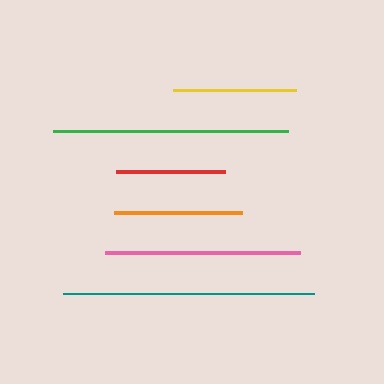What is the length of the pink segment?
The pink segment is approximately 195 pixels long.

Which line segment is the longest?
The teal line is the longest at approximately 251 pixels.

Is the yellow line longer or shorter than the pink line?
The pink line is longer than the yellow line.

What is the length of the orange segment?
The orange segment is approximately 128 pixels long.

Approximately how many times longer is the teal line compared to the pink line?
The teal line is approximately 1.3 times the length of the pink line.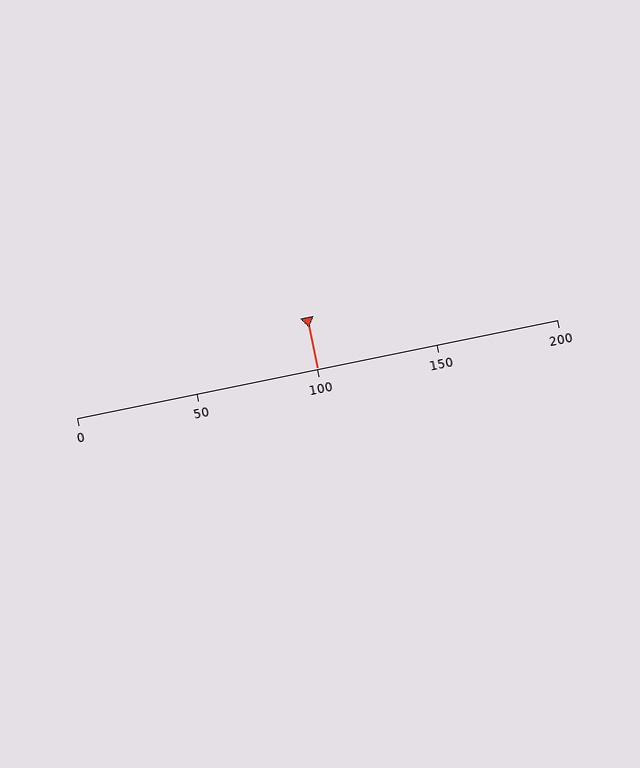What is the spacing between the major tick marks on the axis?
The major ticks are spaced 50 apart.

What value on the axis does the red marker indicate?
The marker indicates approximately 100.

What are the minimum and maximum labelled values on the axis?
The axis runs from 0 to 200.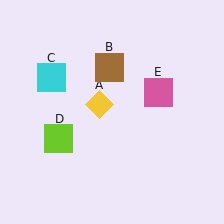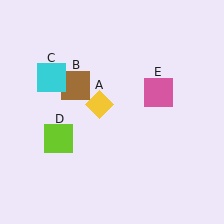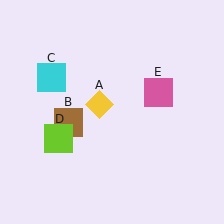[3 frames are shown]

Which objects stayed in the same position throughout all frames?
Yellow diamond (object A) and cyan square (object C) and lime square (object D) and pink square (object E) remained stationary.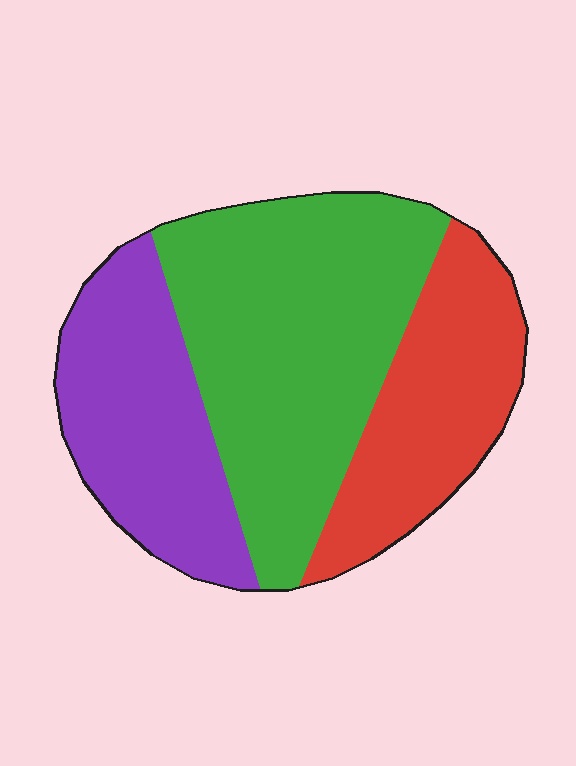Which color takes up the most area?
Green, at roughly 45%.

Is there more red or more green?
Green.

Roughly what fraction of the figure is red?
Red takes up about one quarter (1/4) of the figure.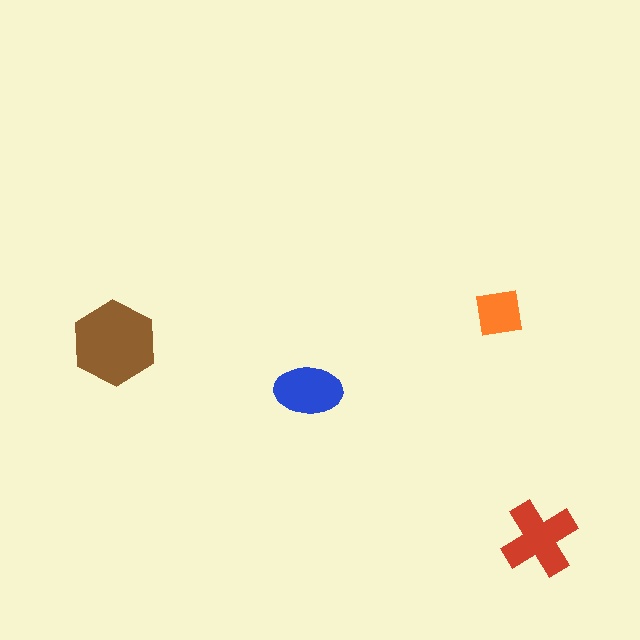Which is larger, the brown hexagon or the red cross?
The brown hexagon.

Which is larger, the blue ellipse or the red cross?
The red cross.